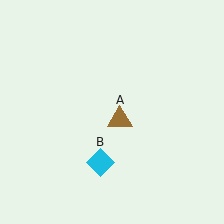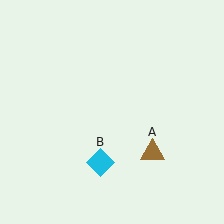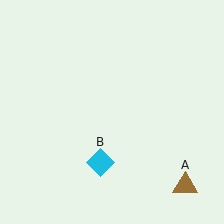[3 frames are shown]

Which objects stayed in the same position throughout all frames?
Cyan diamond (object B) remained stationary.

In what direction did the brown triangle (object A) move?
The brown triangle (object A) moved down and to the right.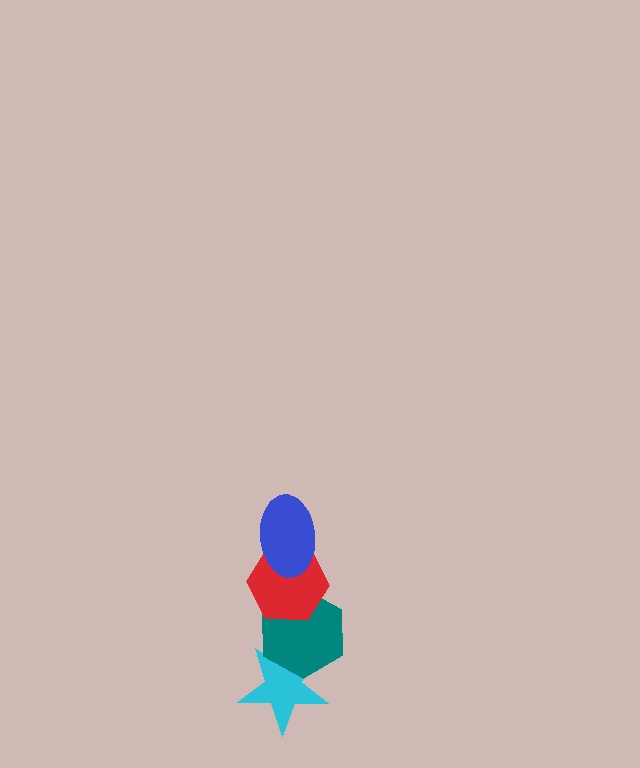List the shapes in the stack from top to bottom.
From top to bottom: the blue ellipse, the red hexagon, the teal hexagon, the cyan star.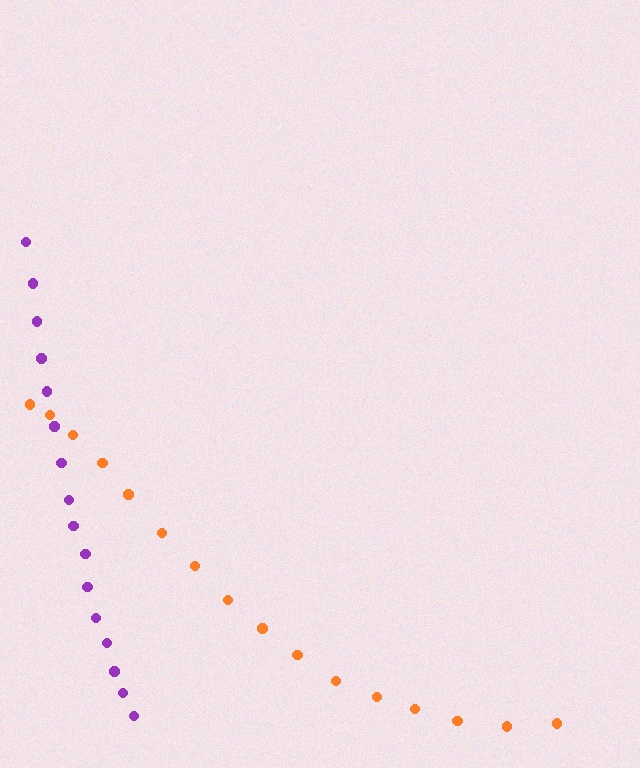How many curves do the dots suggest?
There are 2 distinct paths.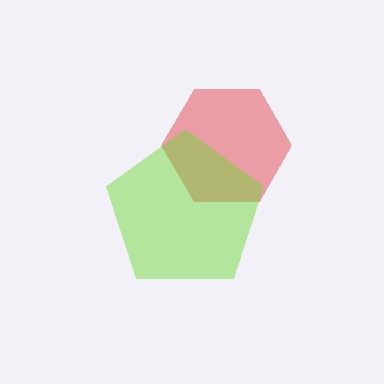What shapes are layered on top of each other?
The layered shapes are: a red hexagon, a lime pentagon.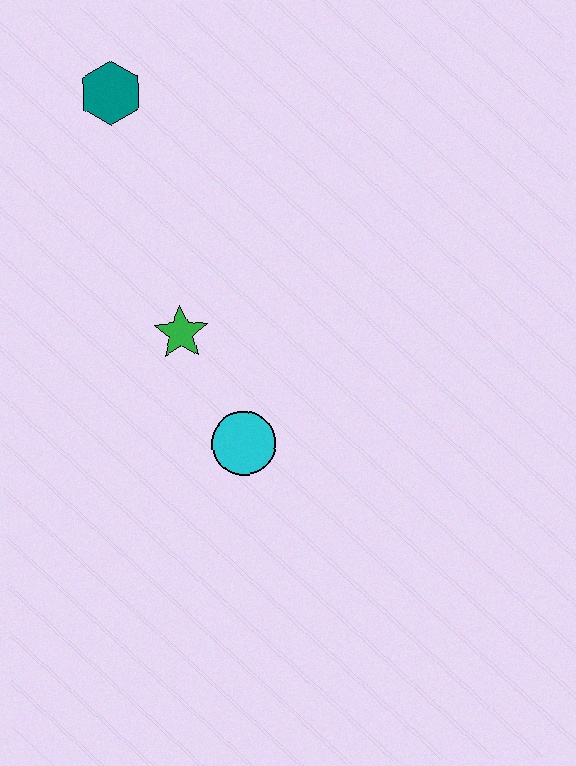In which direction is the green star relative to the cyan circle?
The green star is above the cyan circle.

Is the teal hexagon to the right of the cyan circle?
No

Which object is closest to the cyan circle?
The green star is closest to the cyan circle.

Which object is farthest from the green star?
The teal hexagon is farthest from the green star.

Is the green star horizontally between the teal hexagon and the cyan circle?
Yes